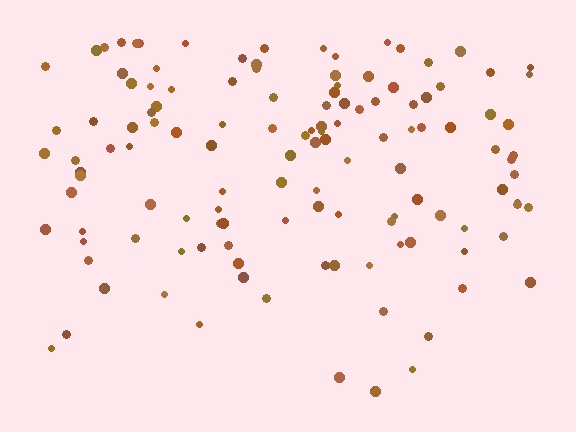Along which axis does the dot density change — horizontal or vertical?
Vertical.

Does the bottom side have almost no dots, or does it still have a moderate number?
Still a moderate number, just noticeably fewer than the top.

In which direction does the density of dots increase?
From bottom to top, with the top side densest.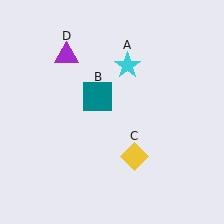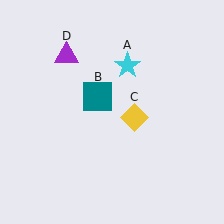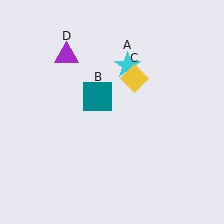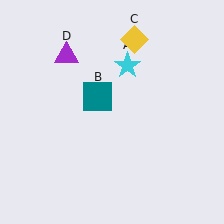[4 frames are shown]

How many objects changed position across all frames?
1 object changed position: yellow diamond (object C).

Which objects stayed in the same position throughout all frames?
Cyan star (object A) and teal square (object B) and purple triangle (object D) remained stationary.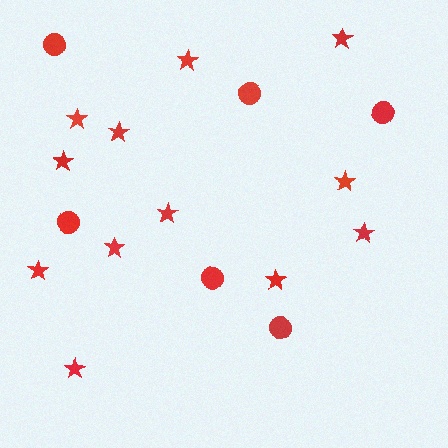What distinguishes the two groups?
There are 2 groups: one group of circles (6) and one group of stars (12).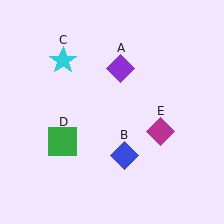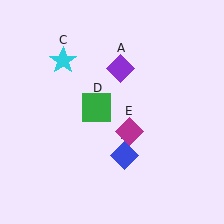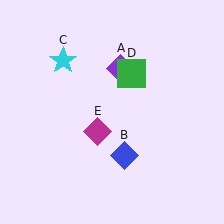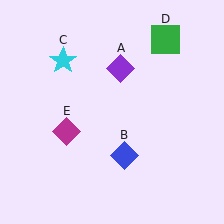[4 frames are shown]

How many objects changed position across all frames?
2 objects changed position: green square (object D), magenta diamond (object E).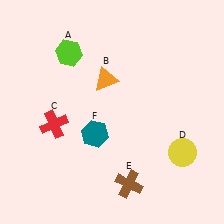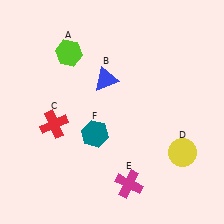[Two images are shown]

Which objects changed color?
B changed from orange to blue. E changed from brown to magenta.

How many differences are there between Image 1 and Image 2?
There are 2 differences between the two images.